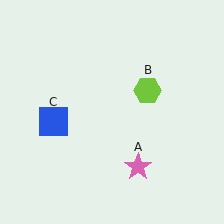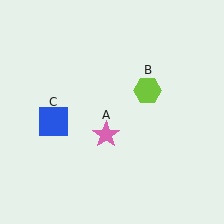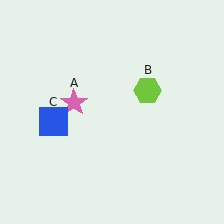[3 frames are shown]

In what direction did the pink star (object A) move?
The pink star (object A) moved up and to the left.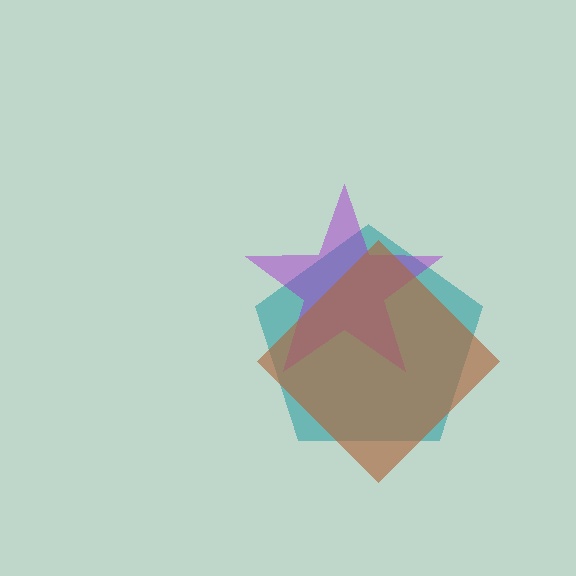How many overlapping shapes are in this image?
There are 3 overlapping shapes in the image.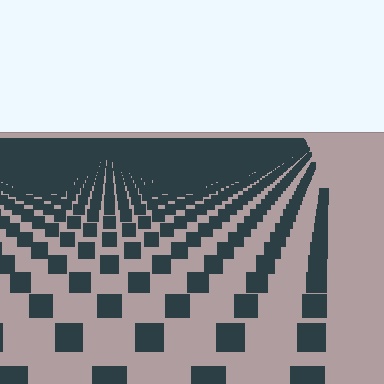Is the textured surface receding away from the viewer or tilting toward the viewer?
The surface is receding away from the viewer. Texture elements get smaller and denser toward the top.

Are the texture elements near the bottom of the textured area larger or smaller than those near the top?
Larger. Near the bottom, elements are closer to the viewer and appear at a bigger on-screen size.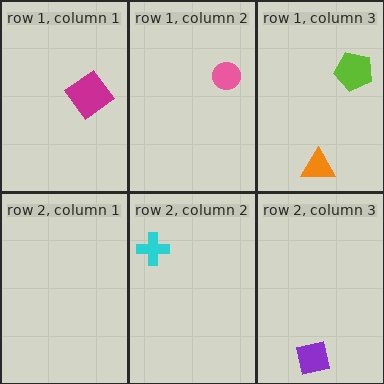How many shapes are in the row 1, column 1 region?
1.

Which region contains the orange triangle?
The row 1, column 3 region.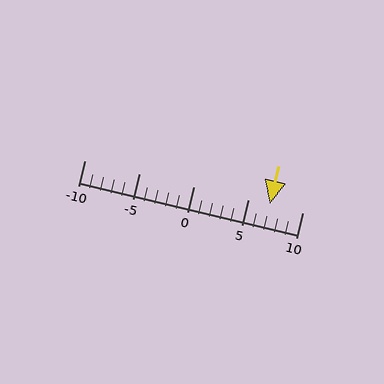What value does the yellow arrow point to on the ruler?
The yellow arrow points to approximately 7.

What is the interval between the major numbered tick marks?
The major tick marks are spaced 5 units apart.